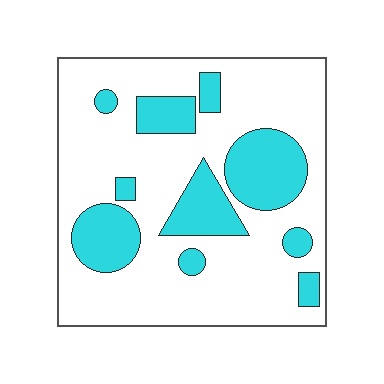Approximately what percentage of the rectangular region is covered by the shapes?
Approximately 25%.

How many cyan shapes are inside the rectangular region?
10.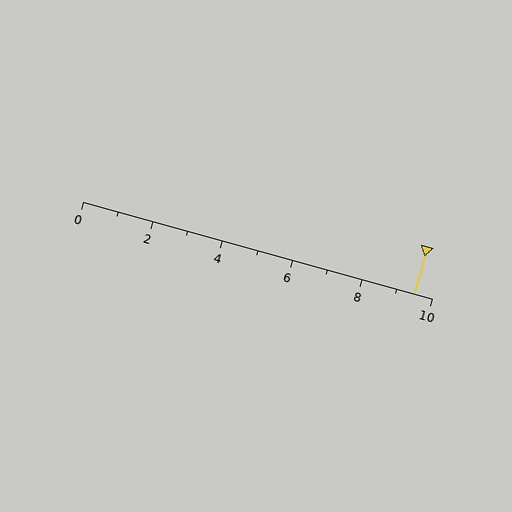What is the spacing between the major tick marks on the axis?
The major ticks are spaced 2 apart.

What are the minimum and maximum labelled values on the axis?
The axis runs from 0 to 10.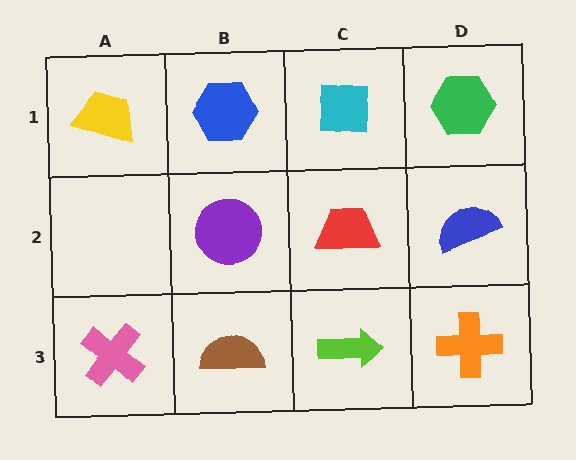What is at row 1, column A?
A yellow trapezoid.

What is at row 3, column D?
An orange cross.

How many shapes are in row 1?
4 shapes.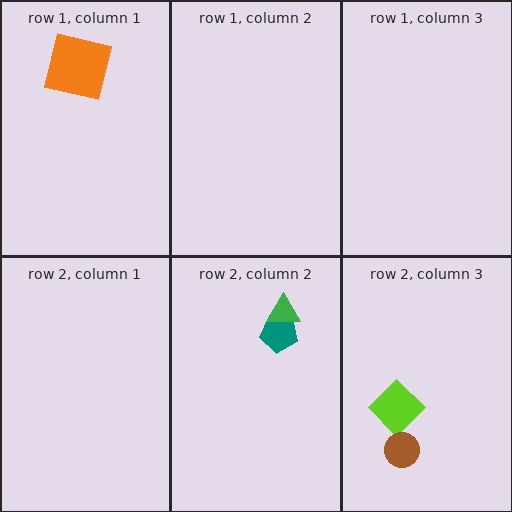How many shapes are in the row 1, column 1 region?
1.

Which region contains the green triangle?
The row 2, column 2 region.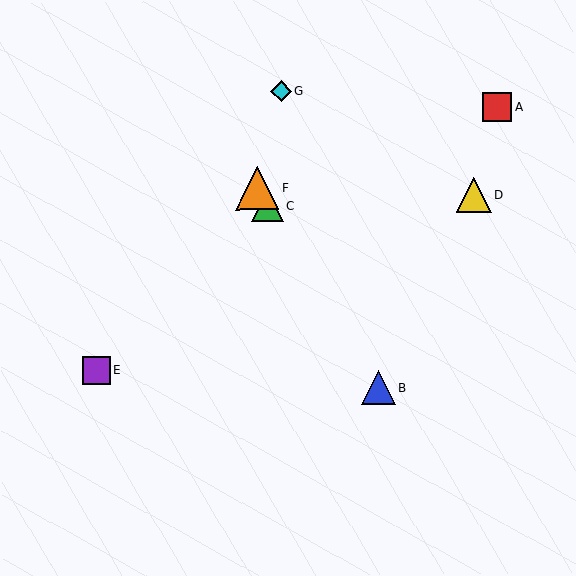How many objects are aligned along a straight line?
3 objects (B, C, F) are aligned along a straight line.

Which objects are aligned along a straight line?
Objects B, C, F are aligned along a straight line.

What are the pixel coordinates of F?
Object F is at (257, 188).